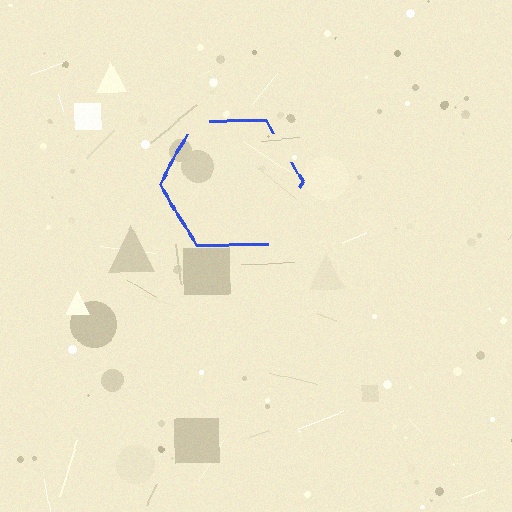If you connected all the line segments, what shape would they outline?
They would outline a hexagon.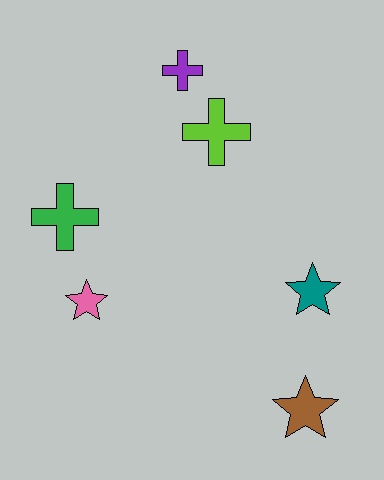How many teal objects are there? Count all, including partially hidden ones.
There is 1 teal object.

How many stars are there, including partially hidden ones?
There are 3 stars.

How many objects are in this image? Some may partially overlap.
There are 6 objects.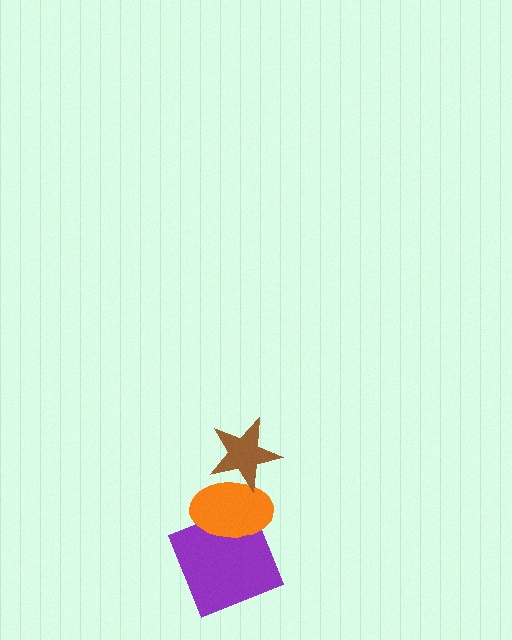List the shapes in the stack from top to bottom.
From top to bottom: the brown star, the orange ellipse, the purple square.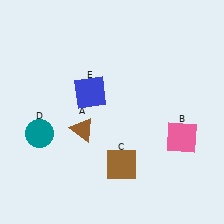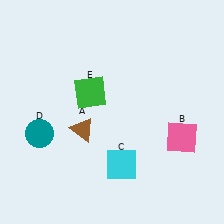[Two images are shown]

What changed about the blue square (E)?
In Image 1, E is blue. In Image 2, it changed to green.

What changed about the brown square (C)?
In Image 1, C is brown. In Image 2, it changed to cyan.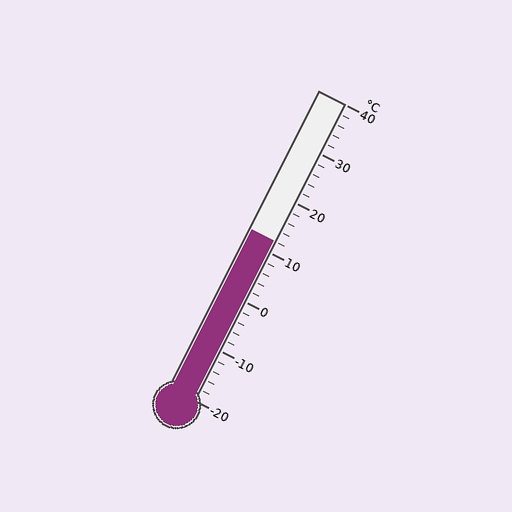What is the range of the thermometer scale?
The thermometer scale ranges from -20°C to 40°C.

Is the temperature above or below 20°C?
The temperature is below 20°C.